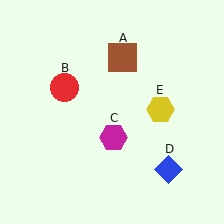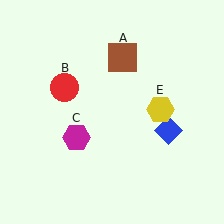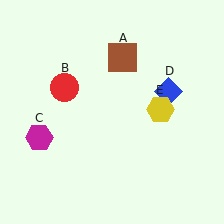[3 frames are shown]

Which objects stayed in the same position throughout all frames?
Brown square (object A) and red circle (object B) and yellow hexagon (object E) remained stationary.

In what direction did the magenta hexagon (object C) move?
The magenta hexagon (object C) moved left.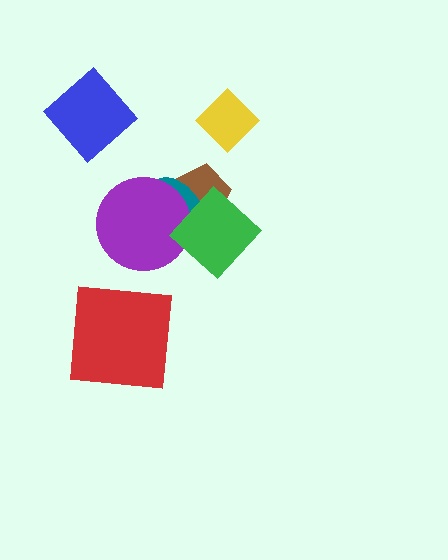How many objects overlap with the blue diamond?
0 objects overlap with the blue diamond.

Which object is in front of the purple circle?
The green diamond is in front of the purple circle.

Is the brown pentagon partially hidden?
Yes, it is partially covered by another shape.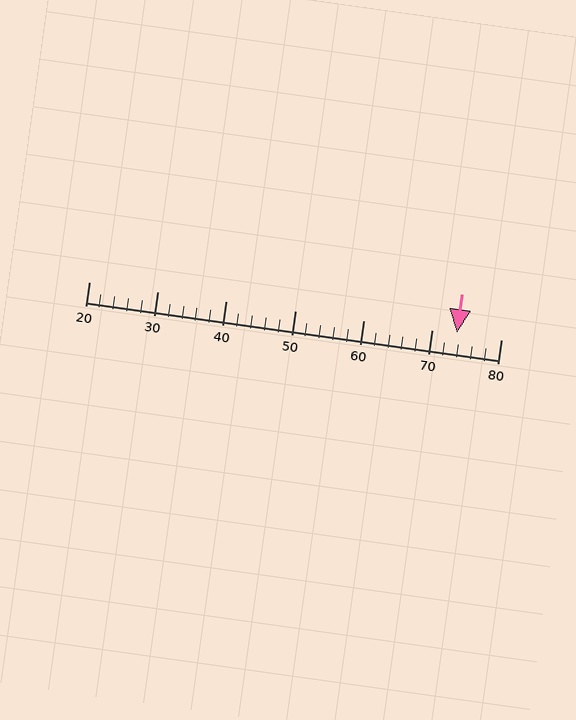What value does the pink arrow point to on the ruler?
The pink arrow points to approximately 74.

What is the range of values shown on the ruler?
The ruler shows values from 20 to 80.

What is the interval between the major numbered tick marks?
The major tick marks are spaced 10 units apart.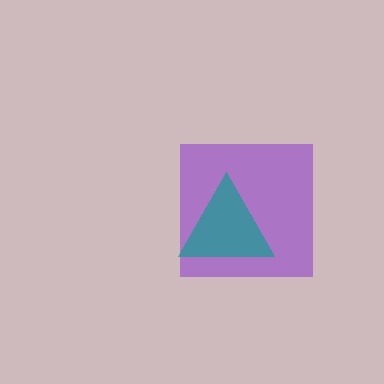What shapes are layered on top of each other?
The layered shapes are: a purple square, a teal triangle.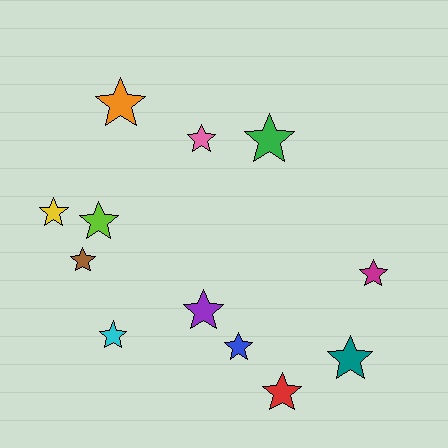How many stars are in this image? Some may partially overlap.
There are 12 stars.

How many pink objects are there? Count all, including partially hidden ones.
There is 1 pink object.